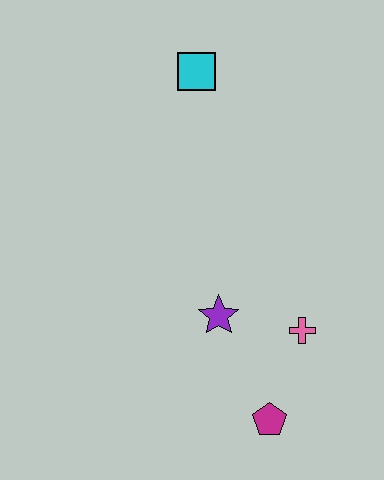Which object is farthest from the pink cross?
The cyan square is farthest from the pink cross.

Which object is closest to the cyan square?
The purple star is closest to the cyan square.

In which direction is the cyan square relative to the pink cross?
The cyan square is above the pink cross.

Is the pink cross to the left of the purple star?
No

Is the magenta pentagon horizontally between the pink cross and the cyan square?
Yes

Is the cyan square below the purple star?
No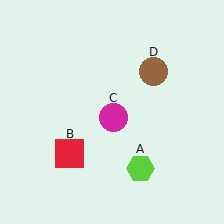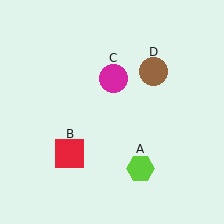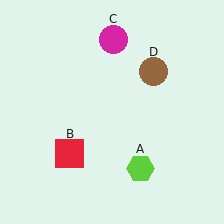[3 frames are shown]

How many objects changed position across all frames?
1 object changed position: magenta circle (object C).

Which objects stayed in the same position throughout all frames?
Lime hexagon (object A) and red square (object B) and brown circle (object D) remained stationary.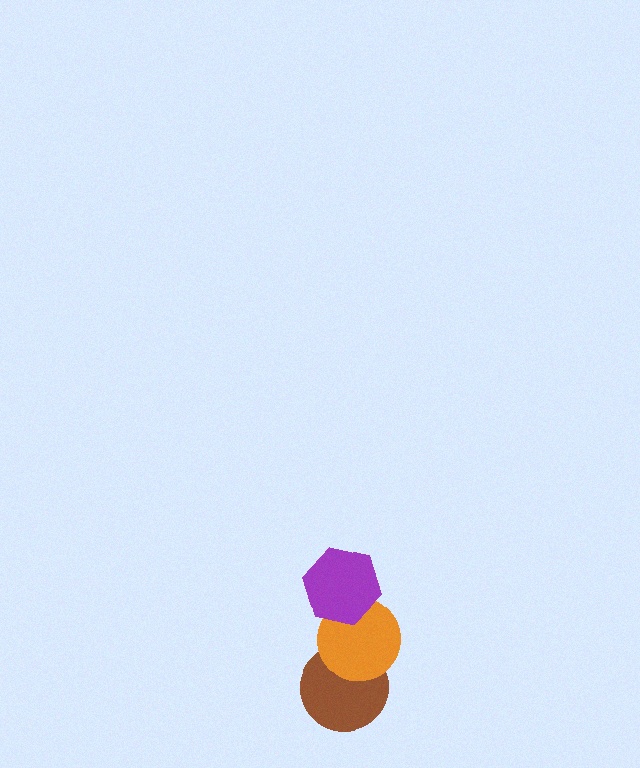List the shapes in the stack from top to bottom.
From top to bottom: the purple hexagon, the orange circle, the brown circle.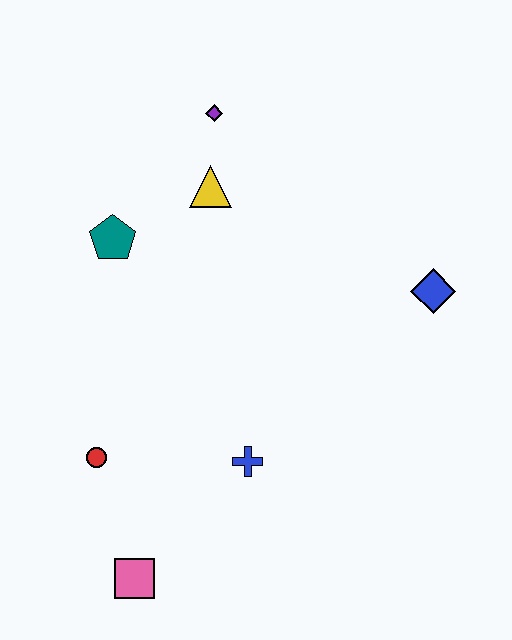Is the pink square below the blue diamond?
Yes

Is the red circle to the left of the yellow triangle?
Yes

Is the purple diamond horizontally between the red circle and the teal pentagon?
No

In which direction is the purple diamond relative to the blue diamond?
The purple diamond is to the left of the blue diamond.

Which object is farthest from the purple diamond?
The pink square is farthest from the purple diamond.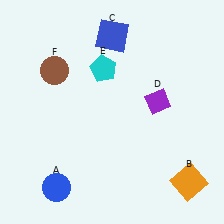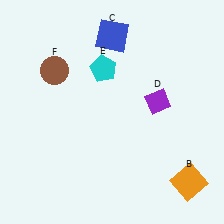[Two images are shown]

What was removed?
The blue circle (A) was removed in Image 2.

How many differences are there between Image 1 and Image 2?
There is 1 difference between the two images.